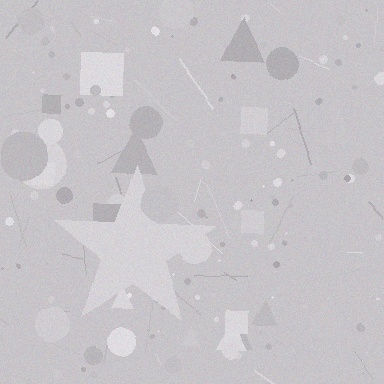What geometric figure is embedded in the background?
A star is embedded in the background.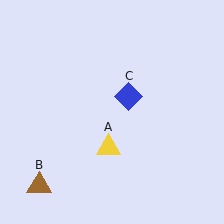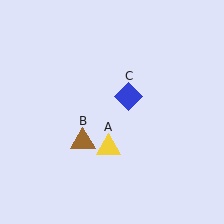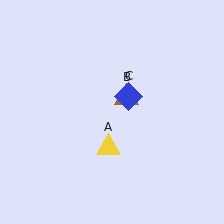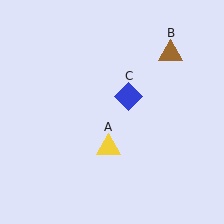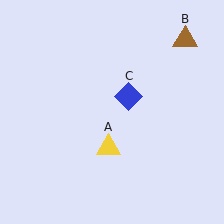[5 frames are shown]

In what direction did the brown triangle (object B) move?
The brown triangle (object B) moved up and to the right.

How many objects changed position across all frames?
1 object changed position: brown triangle (object B).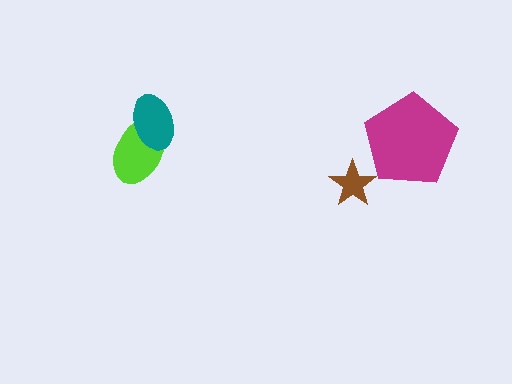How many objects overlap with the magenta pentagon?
0 objects overlap with the magenta pentagon.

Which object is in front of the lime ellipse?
The teal ellipse is in front of the lime ellipse.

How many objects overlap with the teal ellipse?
1 object overlaps with the teal ellipse.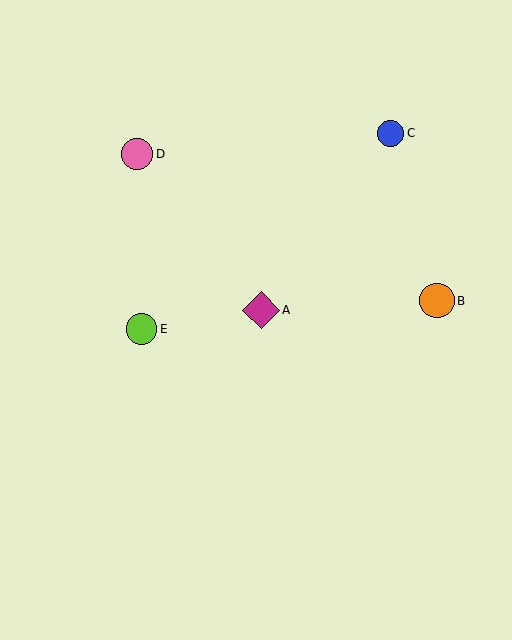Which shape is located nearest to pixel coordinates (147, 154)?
The pink circle (labeled D) at (137, 154) is nearest to that location.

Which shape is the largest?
The magenta diamond (labeled A) is the largest.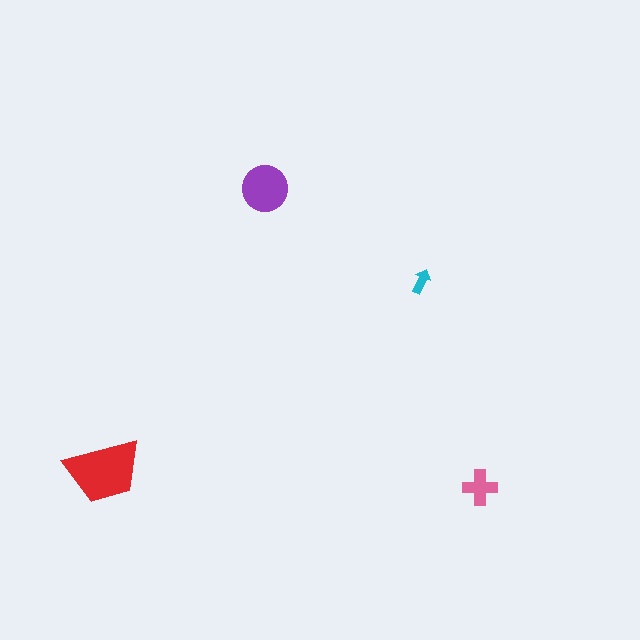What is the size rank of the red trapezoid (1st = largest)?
1st.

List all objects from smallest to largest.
The cyan arrow, the pink cross, the purple circle, the red trapezoid.